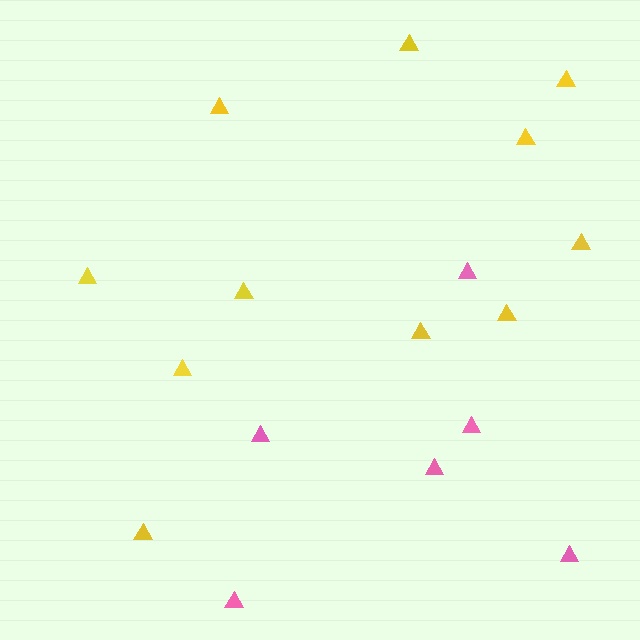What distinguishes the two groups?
There are 2 groups: one group of pink triangles (6) and one group of yellow triangles (11).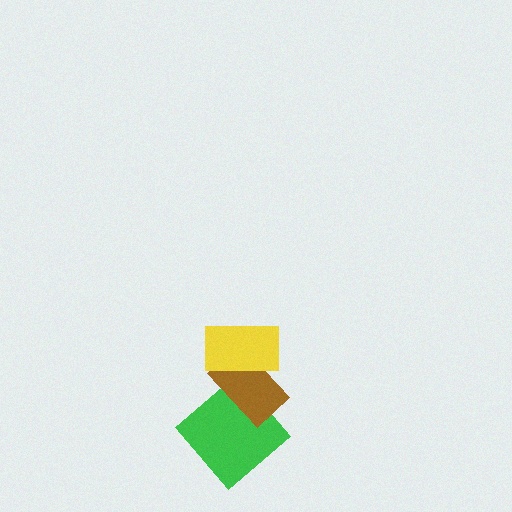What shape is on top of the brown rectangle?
The yellow rectangle is on top of the brown rectangle.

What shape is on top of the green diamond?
The brown rectangle is on top of the green diamond.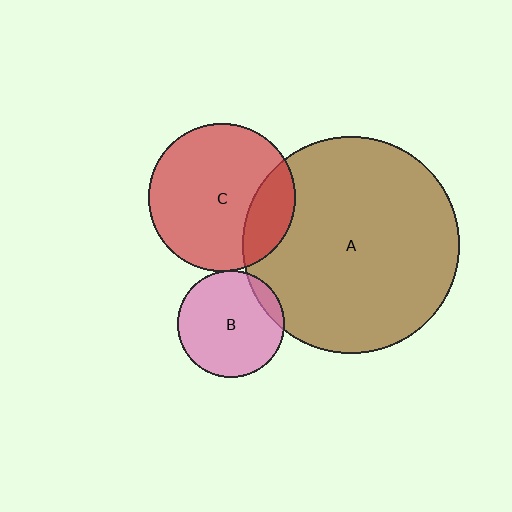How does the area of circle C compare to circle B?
Approximately 1.9 times.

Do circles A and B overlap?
Yes.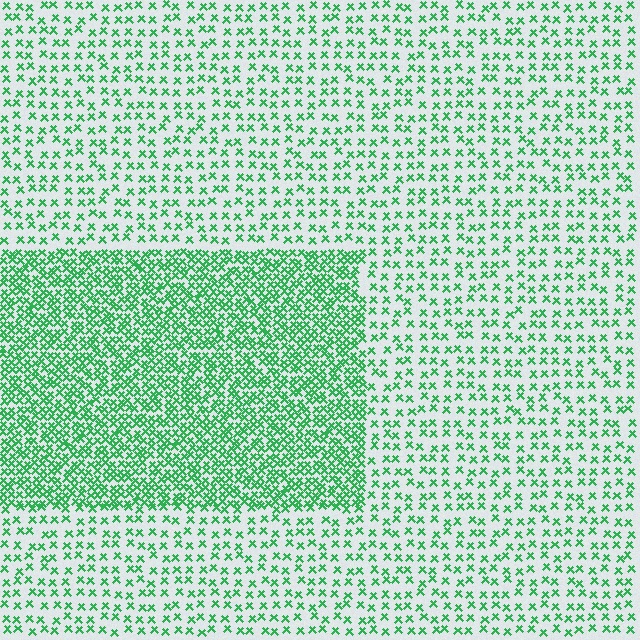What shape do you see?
I see a rectangle.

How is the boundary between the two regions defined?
The boundary is defined by a change in element density (approximately 2.5x ratio). All elements are the same color, size, and shape.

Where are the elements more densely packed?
The elements are more densely packed inside the rectangle boundary.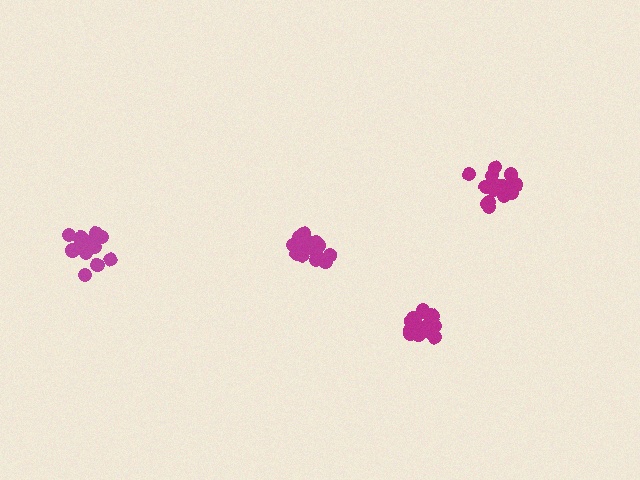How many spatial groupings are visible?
There are 4 spatial groupings.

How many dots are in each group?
Group 1: 17 dots, Group 2: 17 dots, Group 3: 16 dots, Group 4: 17 dots (67 total).